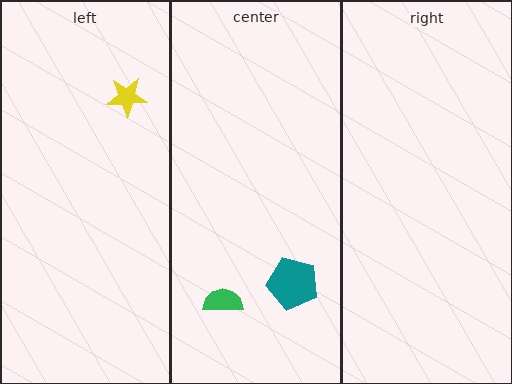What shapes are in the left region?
The yellow star.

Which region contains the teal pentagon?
The center region.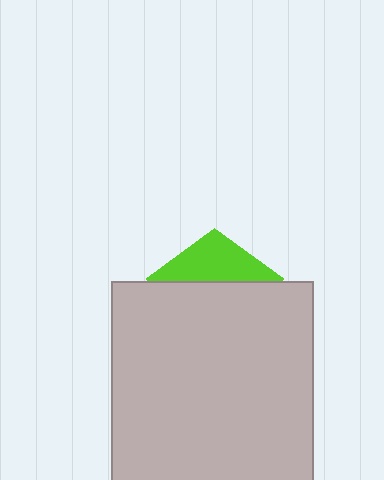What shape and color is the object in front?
The object in front is a light gray square.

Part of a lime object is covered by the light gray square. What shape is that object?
It is a pentagon.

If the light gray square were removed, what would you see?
You would see the complete lime pentagon.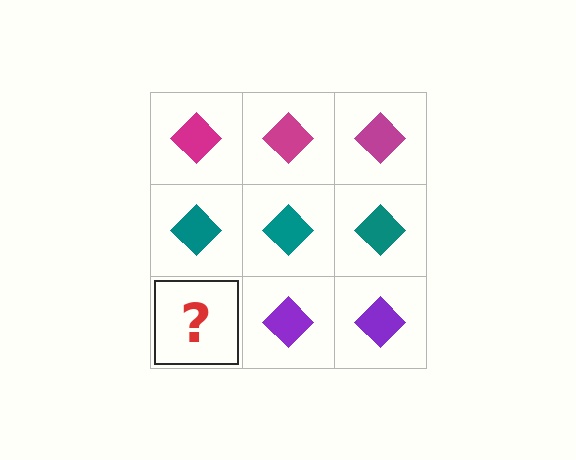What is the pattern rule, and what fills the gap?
The rule is that each row has a consistent color. The gap should be filled with a purple diamond.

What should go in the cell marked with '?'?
The missing cell should contain a purple diamond.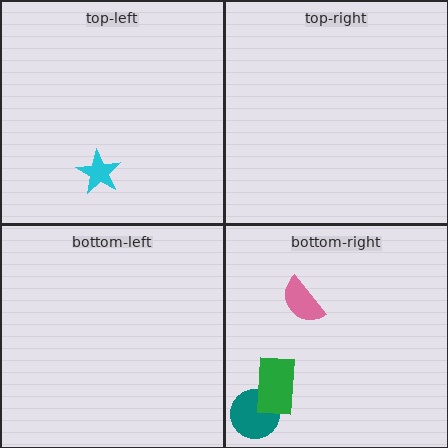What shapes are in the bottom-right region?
The teal circle, the pink semicircle, the green rectangle.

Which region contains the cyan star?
The top-left region.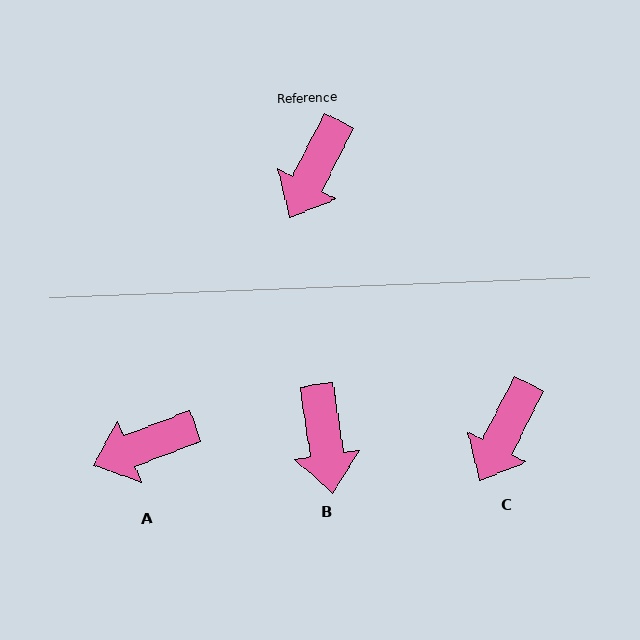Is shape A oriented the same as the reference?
No, it is off by about 42 degrees.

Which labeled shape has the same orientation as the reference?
C.